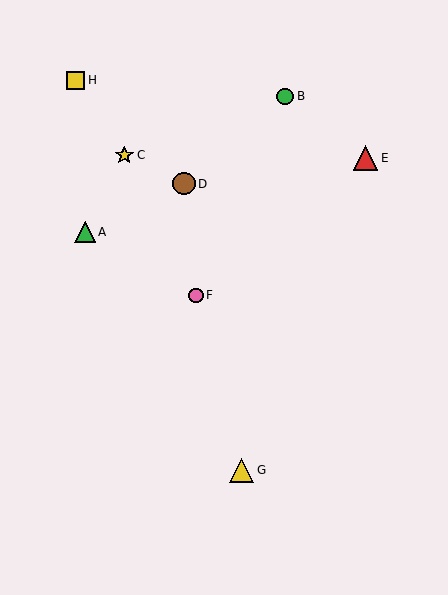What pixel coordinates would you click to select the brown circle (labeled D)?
Click at (184, 184) to select the brown circle D.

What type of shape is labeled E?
Shape E is a red triangle.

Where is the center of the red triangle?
The center of the red triangle is at (365, 158).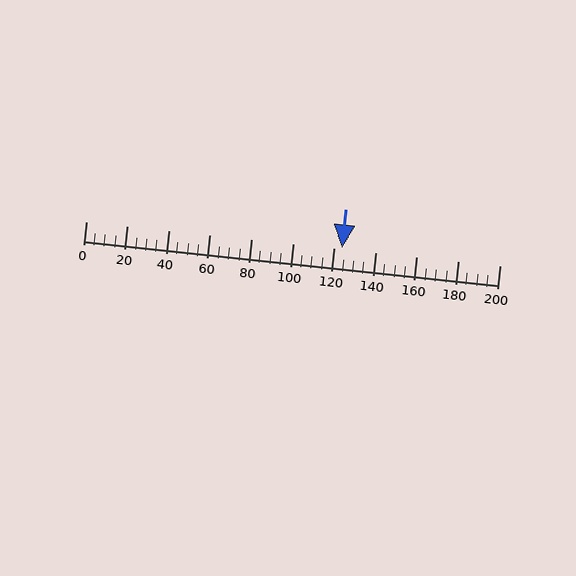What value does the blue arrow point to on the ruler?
The blue arrow points to approximately 124.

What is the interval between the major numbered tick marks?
The major tick marks are spaced 20 units apart.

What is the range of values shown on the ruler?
The ruler shows values from 0 to 200.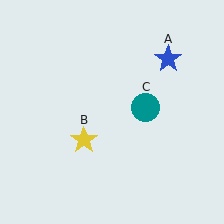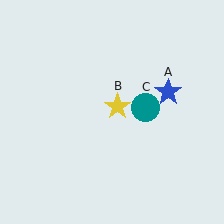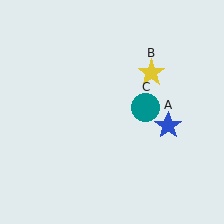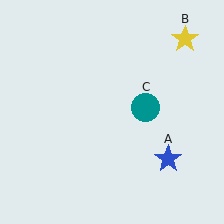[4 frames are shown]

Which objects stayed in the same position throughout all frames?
Teal circle (object C) remained stationary.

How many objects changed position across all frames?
2 objects changed position: blue star (object A), yellow star (object B).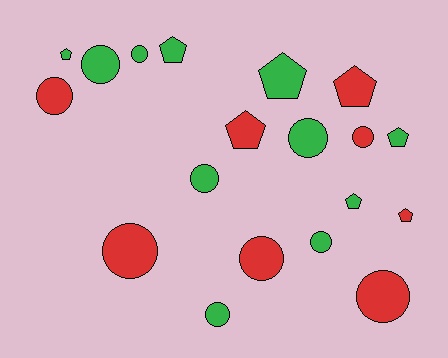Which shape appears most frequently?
Circle, with 11 objects.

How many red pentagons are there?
There are 3 red pentagons.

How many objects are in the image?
There are 19 objects.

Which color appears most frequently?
Green, with 11 objects.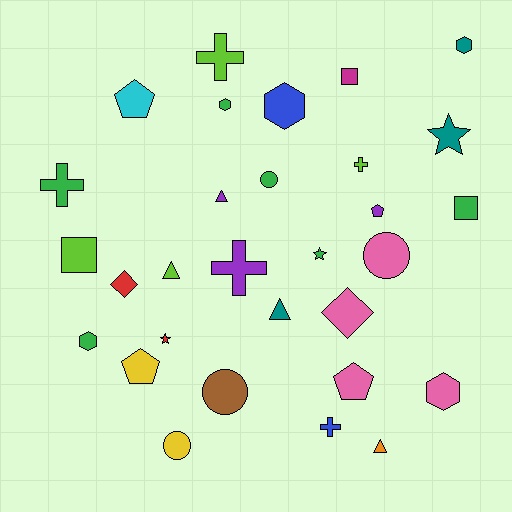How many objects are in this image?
There are 30 objects.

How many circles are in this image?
There are 4 circles.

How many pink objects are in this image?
There are 4 pink objects.